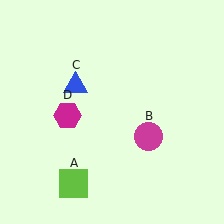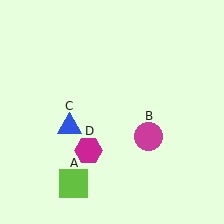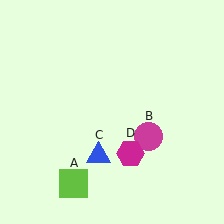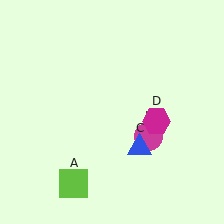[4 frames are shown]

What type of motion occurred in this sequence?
The blue triangle (object C), magenta hexagon (object D) rotated counterclockwise around the center of the scene.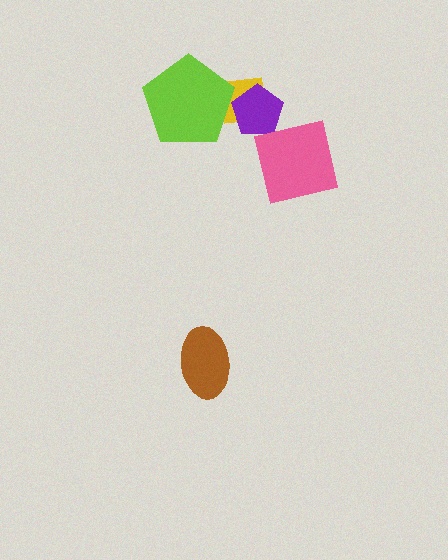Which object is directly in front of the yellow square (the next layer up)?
The purple pentagon is directly in front of the yellow square.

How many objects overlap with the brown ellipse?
0 objects overlap with the brown ellipse.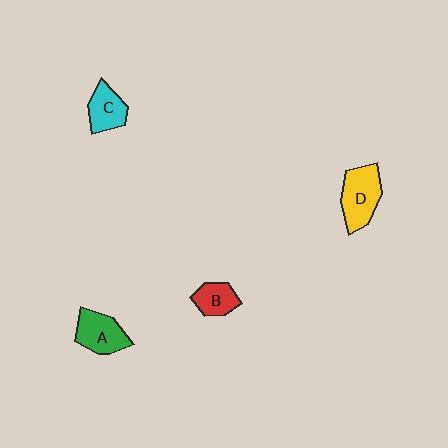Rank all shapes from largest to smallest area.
From largest to smallest: D (yellow), A (green), C (cyan), B (red).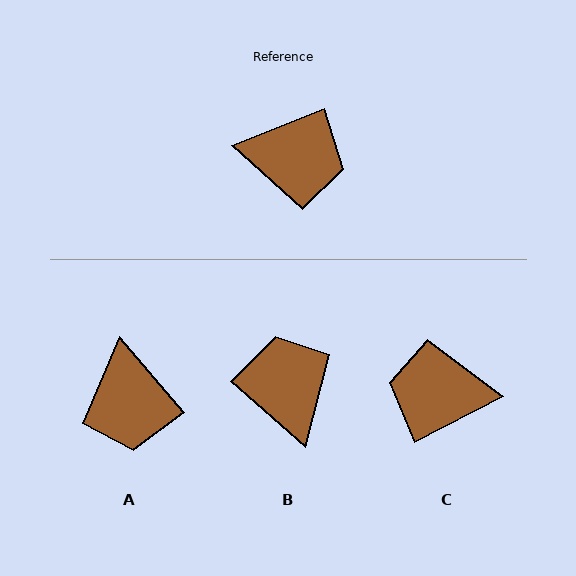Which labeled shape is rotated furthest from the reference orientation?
C, about 175 degrees away.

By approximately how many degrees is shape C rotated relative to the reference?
Approximately 175 degrees clockwise.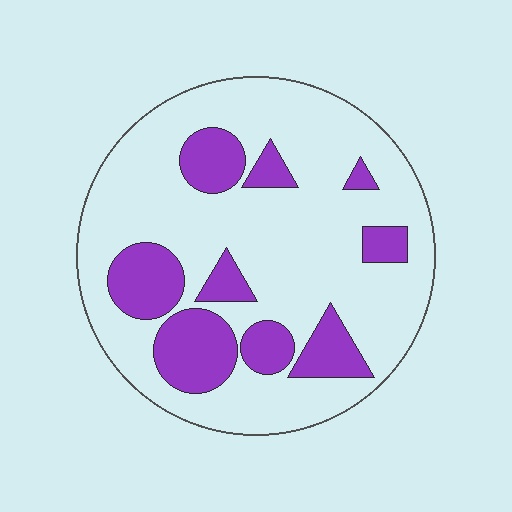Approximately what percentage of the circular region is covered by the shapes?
Approximately 25%.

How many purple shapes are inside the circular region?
9.